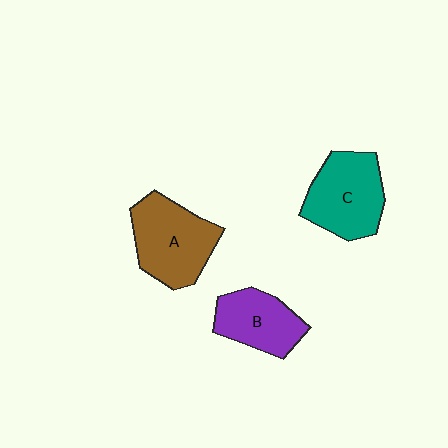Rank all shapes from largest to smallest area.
From largest to smallest: A (brown), C (teal), B (purple).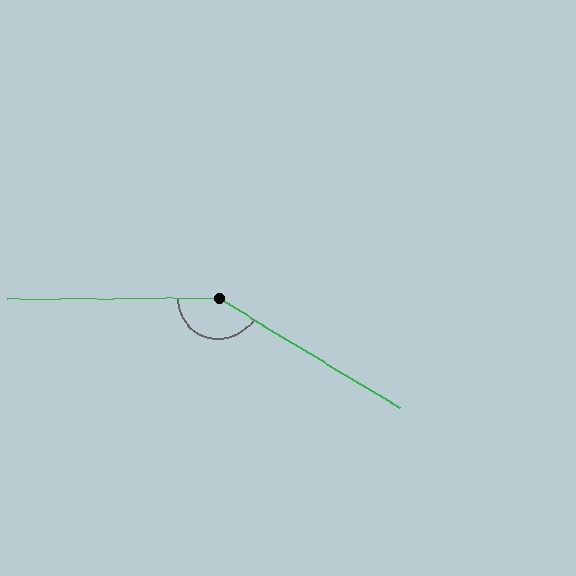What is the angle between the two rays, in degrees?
Approximately 148 degrees.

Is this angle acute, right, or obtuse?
It is obtuse.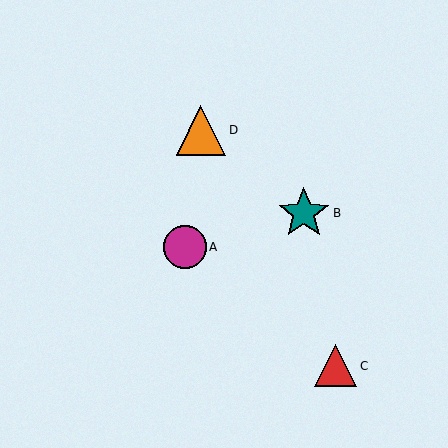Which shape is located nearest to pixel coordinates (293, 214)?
The teal star (labeled B) at (304, 213) is nearest to that location.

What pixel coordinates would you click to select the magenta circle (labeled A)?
Click at (185, 247) to select the magenta circle A.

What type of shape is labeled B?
Shape B is a teal star.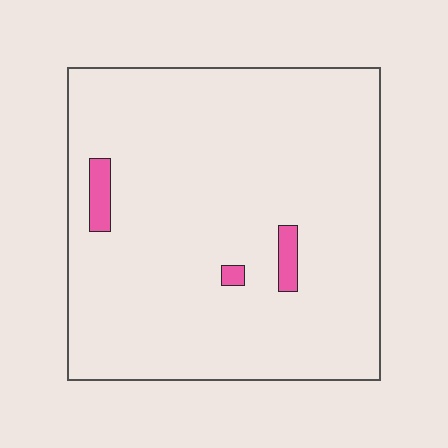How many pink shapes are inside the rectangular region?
3.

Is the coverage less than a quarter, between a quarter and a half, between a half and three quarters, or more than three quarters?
Less than a quarter.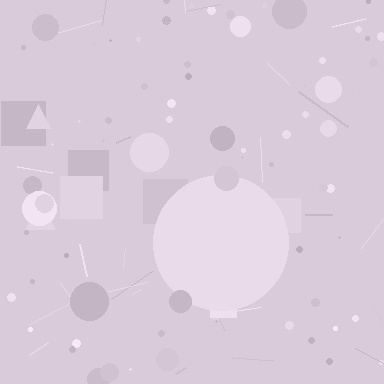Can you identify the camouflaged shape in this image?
The camouflaged shape is a circle.